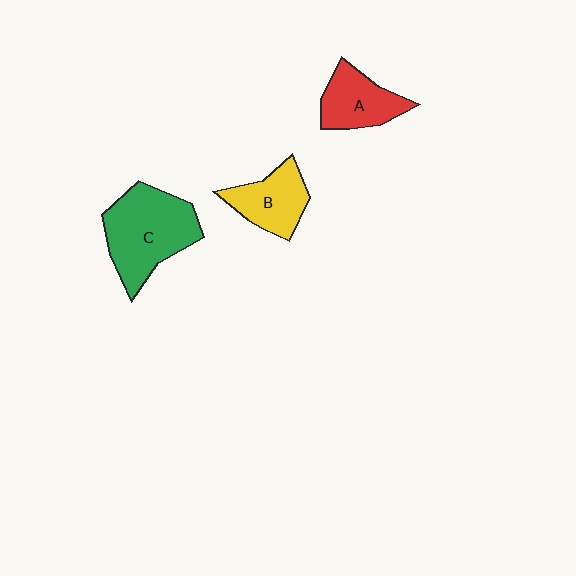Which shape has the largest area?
Shape C (green).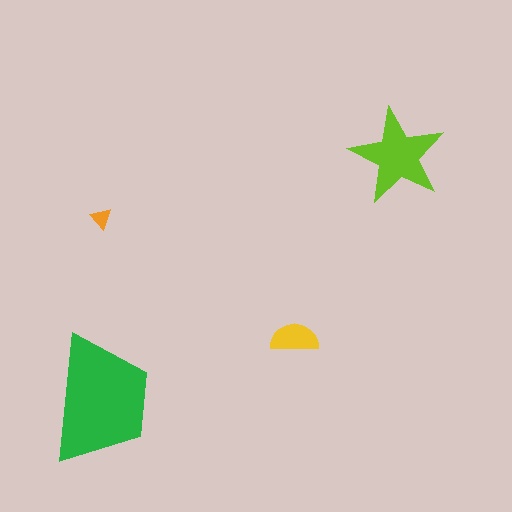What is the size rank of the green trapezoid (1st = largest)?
1st.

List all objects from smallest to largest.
The orange triangle, the yellow semicircle, the lime star, the green trapezoid.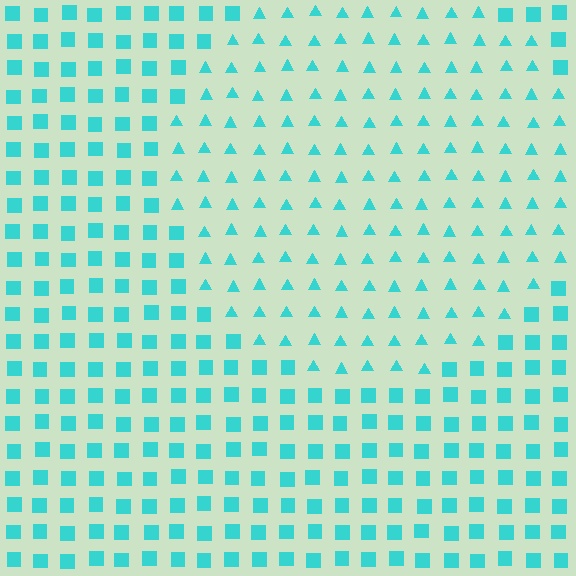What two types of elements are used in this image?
The image uses triangles inside the circle region and squares outside it.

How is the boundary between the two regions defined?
The boundary is defined by a change in element shape: triangles inside vs. squares outside. All elements share the same color and spacing.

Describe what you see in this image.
The image is filled with small cyan elements arranged in a uniform grid. A circle-shaped region contains triangles, while the surrounding area contains squares. The boundary is defined purely by the change in element shape.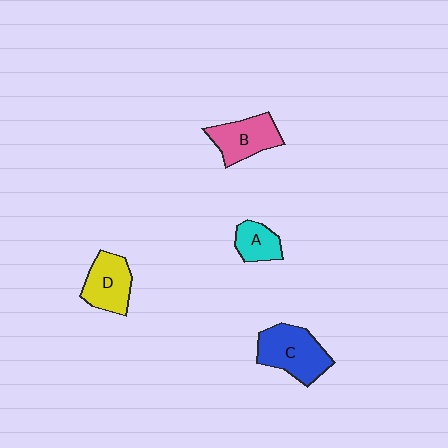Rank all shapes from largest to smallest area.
From largest to smallest: C (blue), B (pink), D (yellow), A (cyan).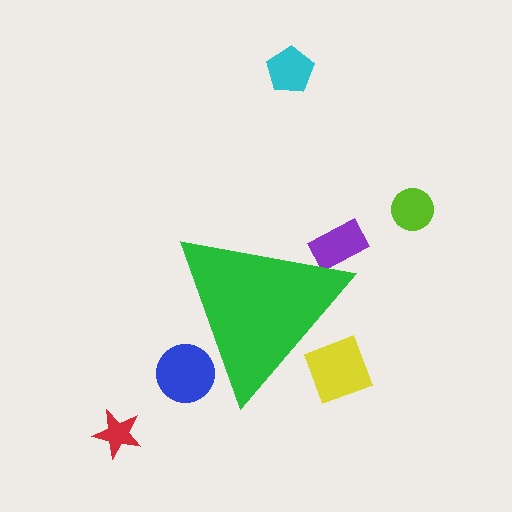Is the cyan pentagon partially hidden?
No, the cyan pentagon is fully visible.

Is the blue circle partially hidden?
Yes, the blue circle is partially hidden behind the green triangle.